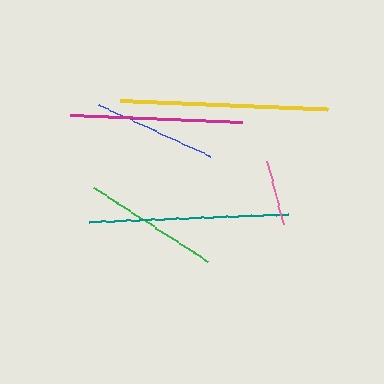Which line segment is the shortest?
The pink line is the shortest at approximately 65 pixels.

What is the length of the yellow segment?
The yellow segment is approximately 208 pixels long.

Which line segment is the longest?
The yellow line is the longest at approximately 208 pixels.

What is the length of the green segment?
The green segment is approximately 135 pixels long.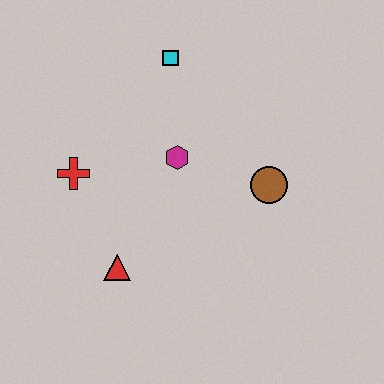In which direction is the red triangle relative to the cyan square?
The red triangle is below the cyan square.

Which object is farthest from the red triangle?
The cyan square is farthest from the red triangle.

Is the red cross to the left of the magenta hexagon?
Yes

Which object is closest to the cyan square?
The magenta hexagon is closest to the cyan square.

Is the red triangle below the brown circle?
Yes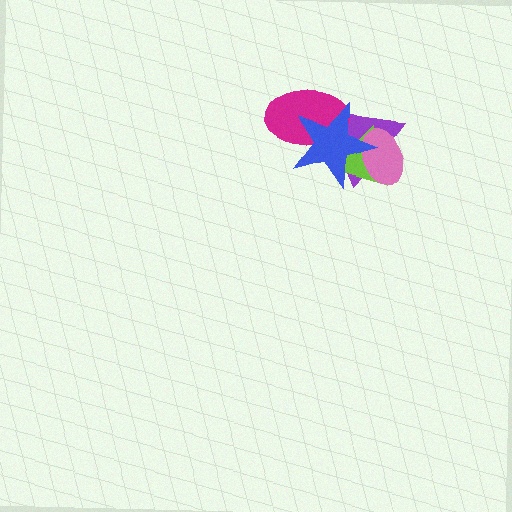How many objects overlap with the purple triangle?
4 objects overlap with the purple triangle.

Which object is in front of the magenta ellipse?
The blue star is in front of the magenta ellipse.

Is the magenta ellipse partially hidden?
Yes, it is partially covered by another shape.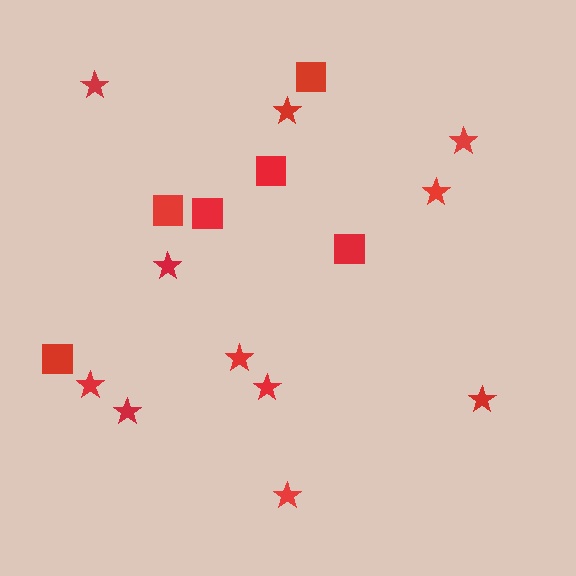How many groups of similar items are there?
There are 2 groups: one group of squares (6) and one group of stars (11).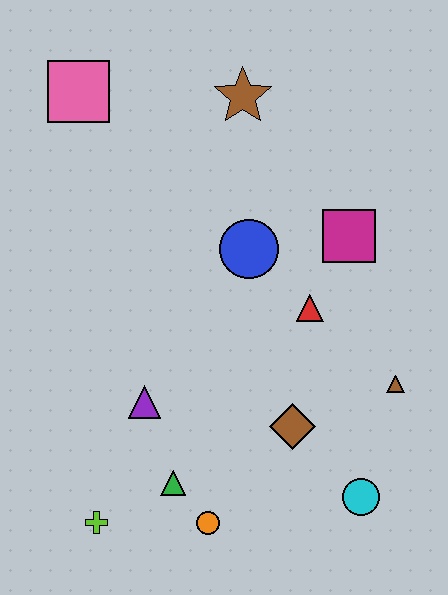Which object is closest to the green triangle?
The orange circle is closest to the green triangle.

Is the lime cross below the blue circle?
Yes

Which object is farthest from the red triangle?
The pink square is farthest from the red triangle.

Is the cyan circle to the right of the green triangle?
Yes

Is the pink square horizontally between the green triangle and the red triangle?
No